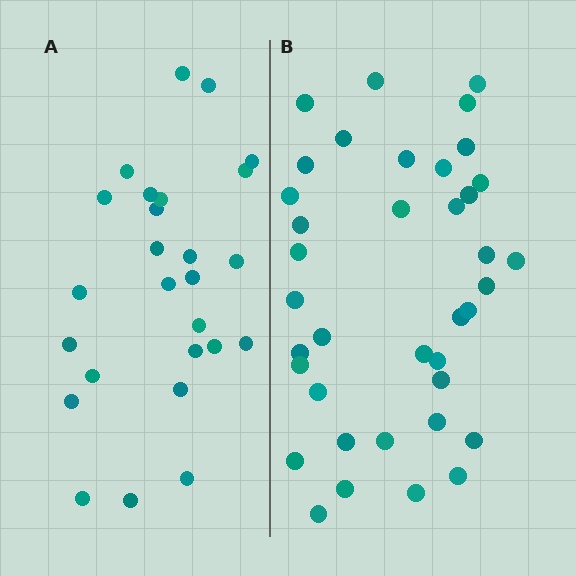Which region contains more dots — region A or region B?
Region B (the right region) has more dots.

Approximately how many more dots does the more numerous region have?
Region B has roughly 12 or so more dots than region A.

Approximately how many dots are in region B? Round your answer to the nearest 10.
About 40 dots. (The exact count is 38, which rounds to 40.)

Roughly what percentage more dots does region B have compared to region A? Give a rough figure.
About 45% more.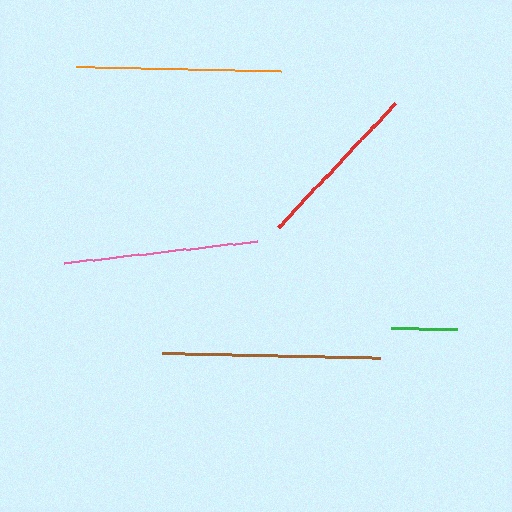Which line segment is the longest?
The brown line is the longest at approximately 218 pixels.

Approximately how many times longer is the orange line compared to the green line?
The orange line is approximately 3.1 times the length of the green line.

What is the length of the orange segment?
The orange segment is approximately 205 pixels long.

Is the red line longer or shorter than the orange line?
The orange line is longer than the red line.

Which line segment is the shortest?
The green line is the shortest at approximately 66 pixels.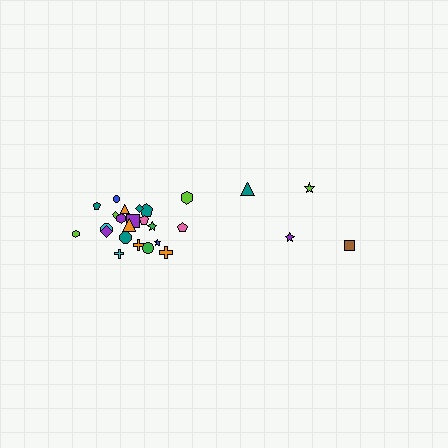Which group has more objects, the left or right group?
The left group.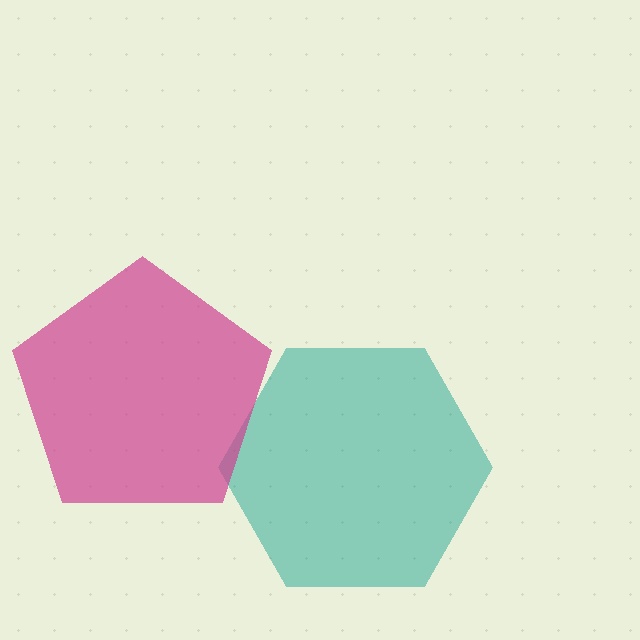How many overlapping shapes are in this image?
There are 2 overlapping shapes in the image.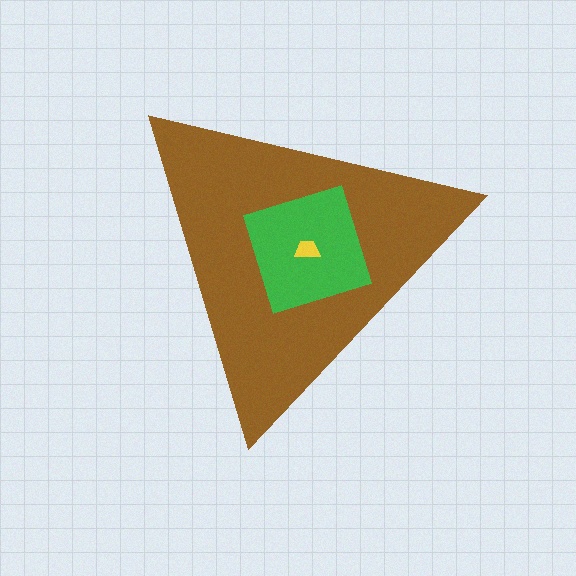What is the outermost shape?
The brown triangle.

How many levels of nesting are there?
3.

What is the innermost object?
The yellow trapezoid.